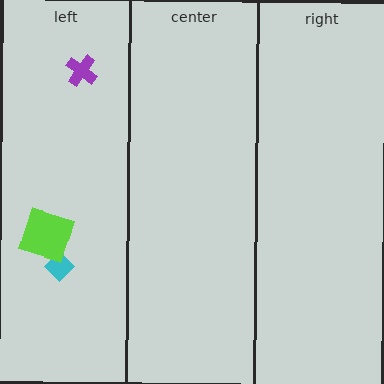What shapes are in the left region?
The purple cross, the cyan diamond, the lime square.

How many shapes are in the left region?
3.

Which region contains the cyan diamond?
The left region.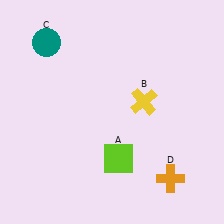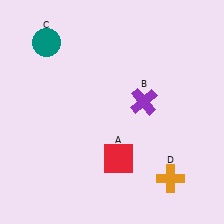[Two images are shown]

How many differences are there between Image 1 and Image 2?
There are 2 differences between the two images.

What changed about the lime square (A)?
In Image 1, A is lime. In Image 2, it changed to red.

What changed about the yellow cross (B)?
In Image 1, B is yellow. In Image 2, it changed to purple.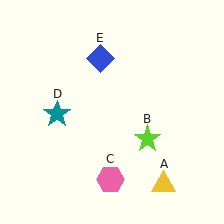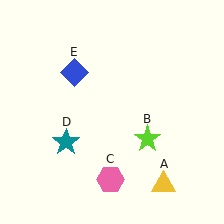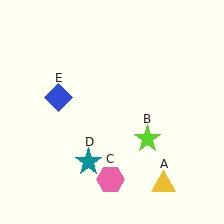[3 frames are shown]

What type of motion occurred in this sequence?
The teal star (object D), blue diamond (object E) rotated counterclockwise around the center of the scene.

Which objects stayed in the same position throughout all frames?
Yellow triangle (object A) and lime star (object B) and pink hexagon (object C) remained stationary.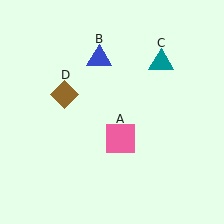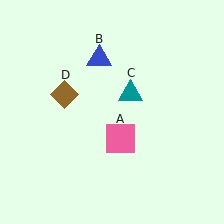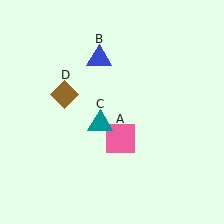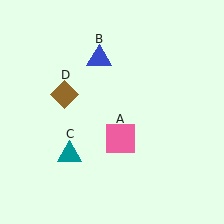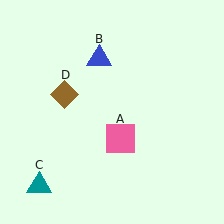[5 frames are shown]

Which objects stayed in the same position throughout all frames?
Pink square (object A) and blue triangle (object B) and brown diamond (object D) remained stationary.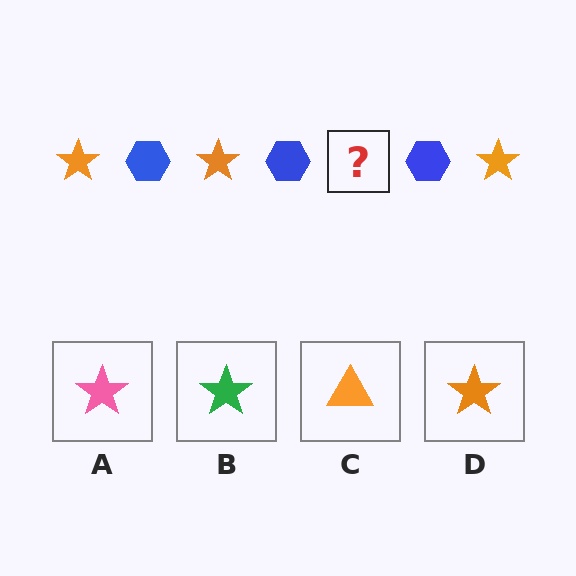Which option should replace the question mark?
Option D.